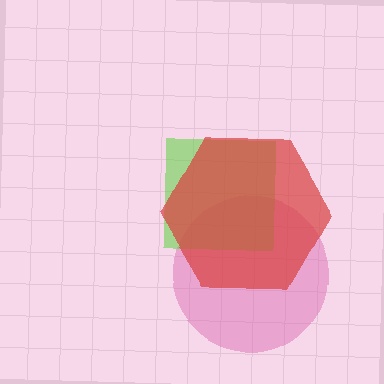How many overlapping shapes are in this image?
There are 3 overlapping shapes in the image.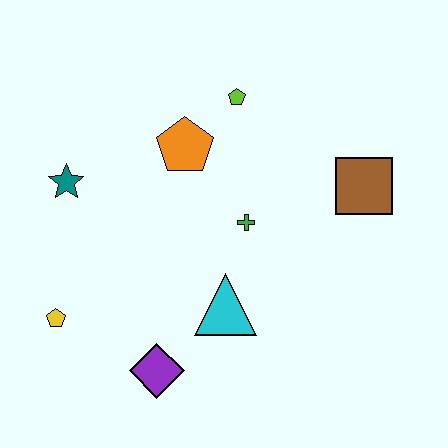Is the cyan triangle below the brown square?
Yes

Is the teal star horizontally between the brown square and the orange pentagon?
No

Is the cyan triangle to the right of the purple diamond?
Yes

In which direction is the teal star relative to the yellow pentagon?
The teal star is above the yellow pentagon.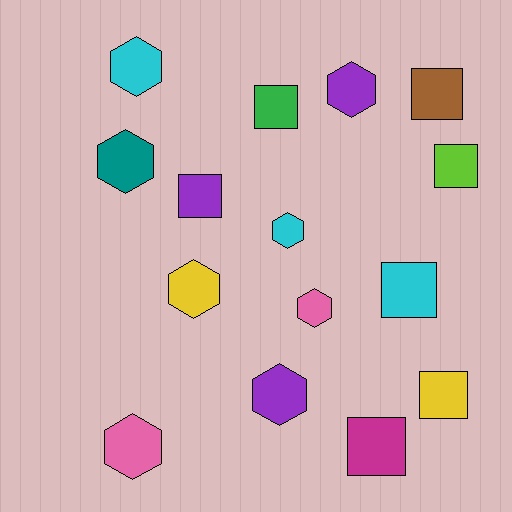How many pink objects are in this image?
There are 2 pink objects.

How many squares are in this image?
There are 7 squares.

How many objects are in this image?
There are 15 objects.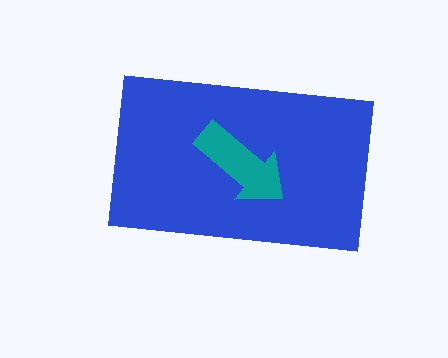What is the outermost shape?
The blue rectangle.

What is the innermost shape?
The teal arrow.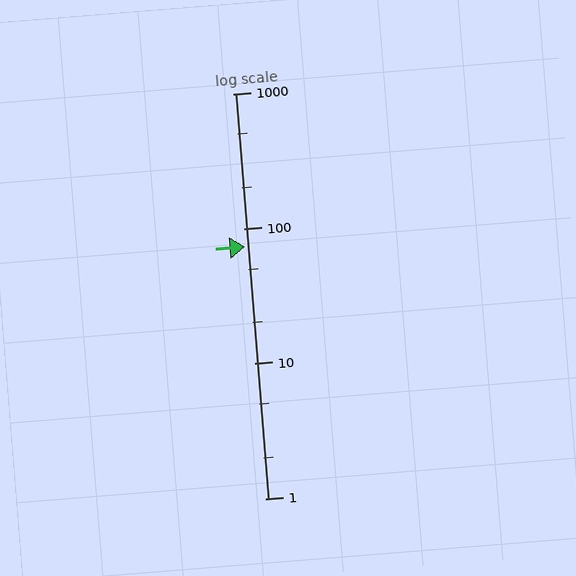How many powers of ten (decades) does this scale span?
The scale spans 3 decades, from 1 to 1000.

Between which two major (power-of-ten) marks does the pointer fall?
The pointer is between 10 and 100.